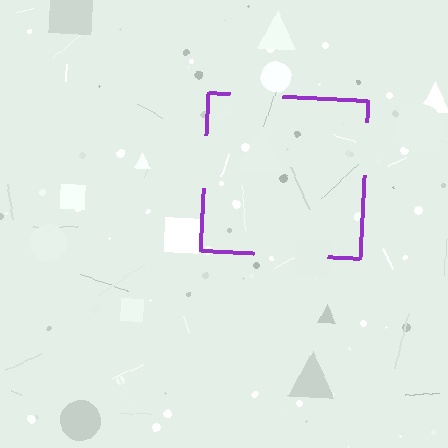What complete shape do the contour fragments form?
The contour fragments form a square.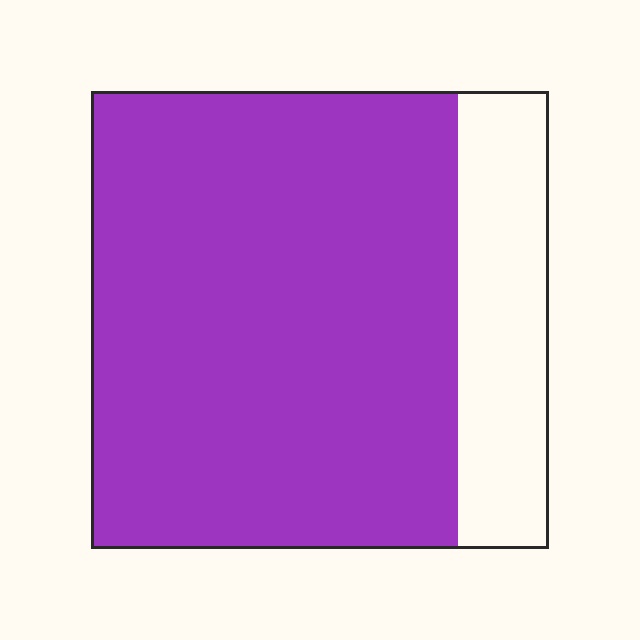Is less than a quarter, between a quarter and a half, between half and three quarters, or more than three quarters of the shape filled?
More than three quarters.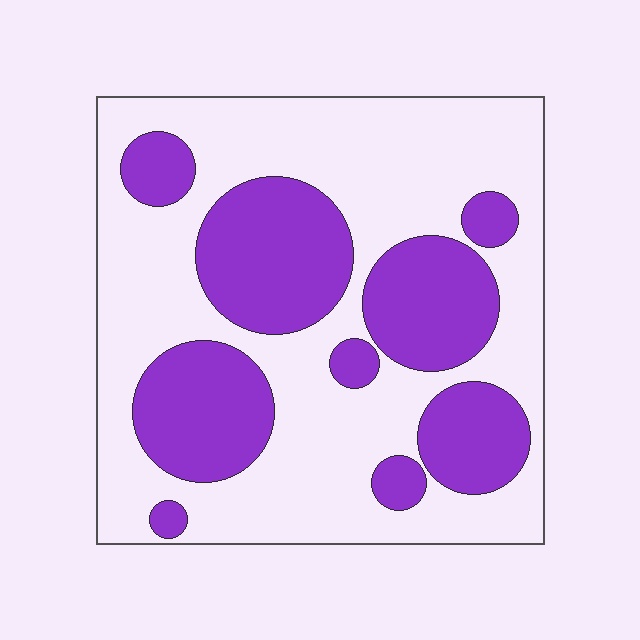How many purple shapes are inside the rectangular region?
9.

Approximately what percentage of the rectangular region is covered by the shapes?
Approximately 35%.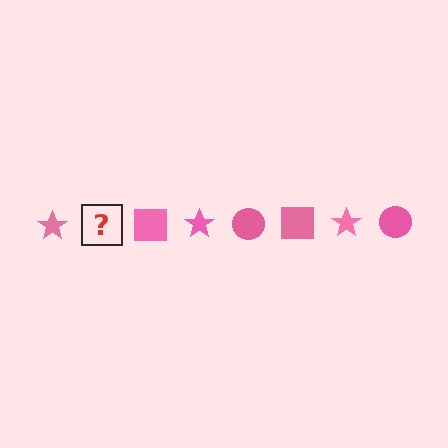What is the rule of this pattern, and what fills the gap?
The rule is that the pattern cycles through star, circle, square shapes in pink. The gap should be filled with a pink circle.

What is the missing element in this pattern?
The missing element is a pink circle.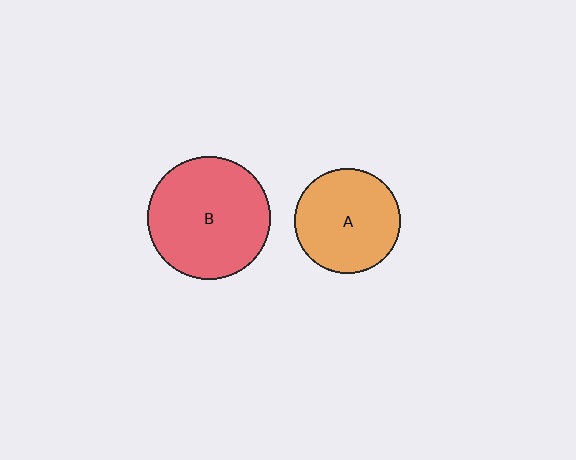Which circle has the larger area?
Circle B (red).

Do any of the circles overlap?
No, none of the circles overlap.